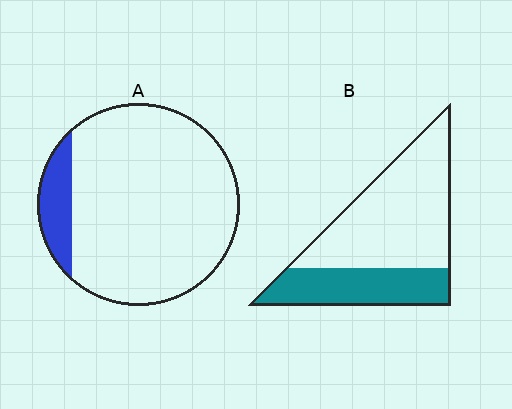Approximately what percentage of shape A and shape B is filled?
A is approximately 10% and B is approximately 35%.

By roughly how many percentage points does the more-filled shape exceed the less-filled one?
By roughly 20 percentage points (B over A).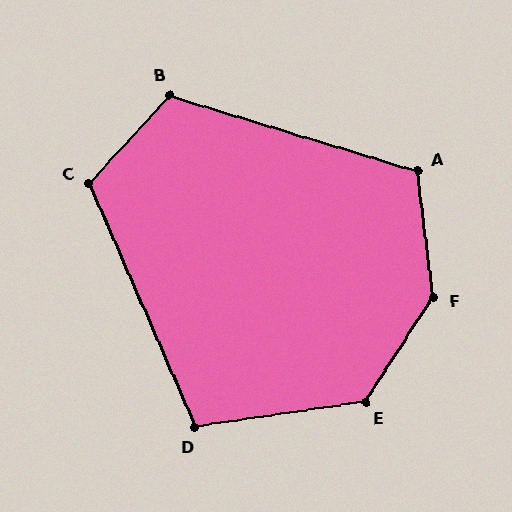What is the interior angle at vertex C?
Approximately 114 degrees (obtuse).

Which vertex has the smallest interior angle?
D, at approximately 105 degrees.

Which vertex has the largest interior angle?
F, at approximately 140 degrees.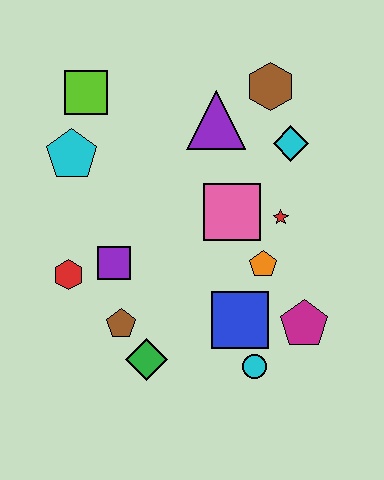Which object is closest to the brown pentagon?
The green diamond is closest to the brown pentagon.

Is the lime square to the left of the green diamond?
Yes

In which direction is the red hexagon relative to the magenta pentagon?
The red hexagon is to the left of the magenta pentagon.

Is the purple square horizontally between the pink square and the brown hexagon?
No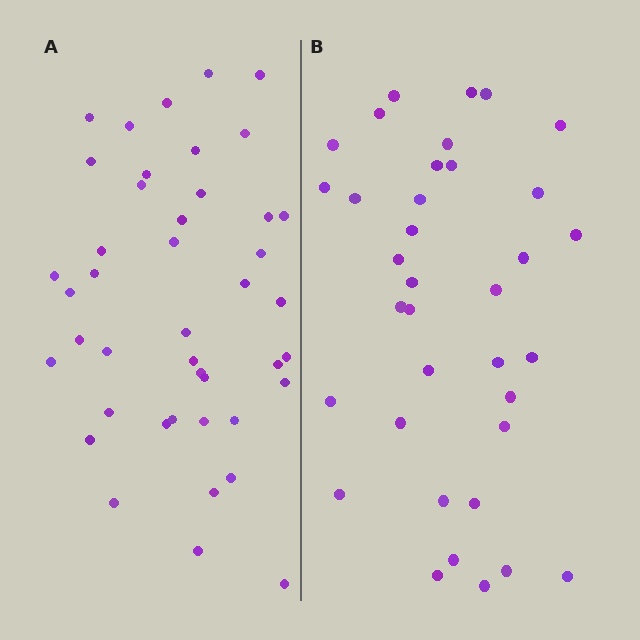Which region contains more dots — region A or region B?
Region A (the left region) has more dots.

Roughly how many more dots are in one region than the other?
Region A has roughly 8 or so more dots than region B.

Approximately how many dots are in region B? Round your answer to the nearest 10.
About 40 dots. (The exact count is 36, which rounds to 40.)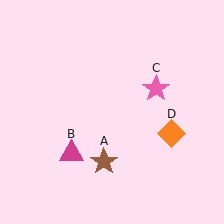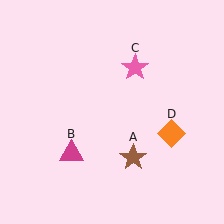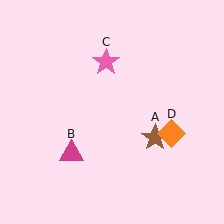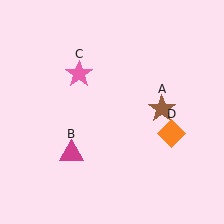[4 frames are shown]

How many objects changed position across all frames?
2 objects changed position: brown star (object A), pink star (object C).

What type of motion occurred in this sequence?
The brown star (object A), pink star (object C) rotated counterclockwise around the center of the scene.